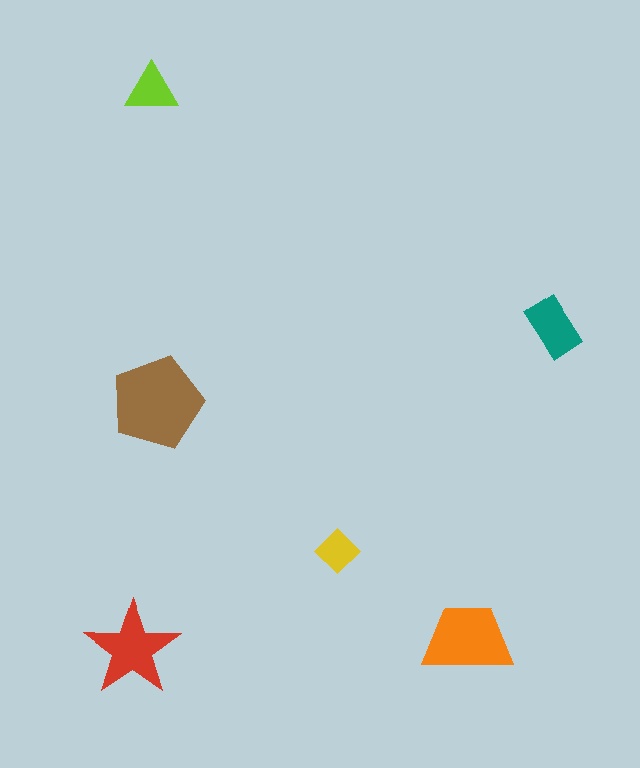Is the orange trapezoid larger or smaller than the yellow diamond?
Larger.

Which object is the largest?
The brown pentagon.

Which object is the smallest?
The yellow diamond.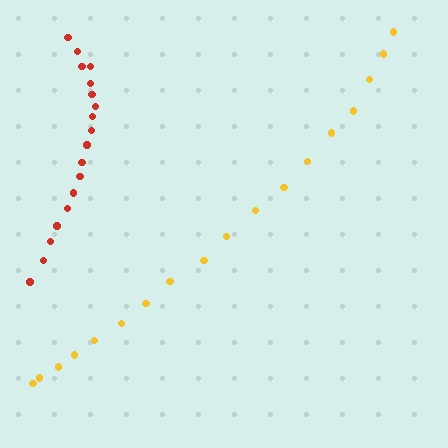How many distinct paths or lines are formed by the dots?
There are 2 distinct paths.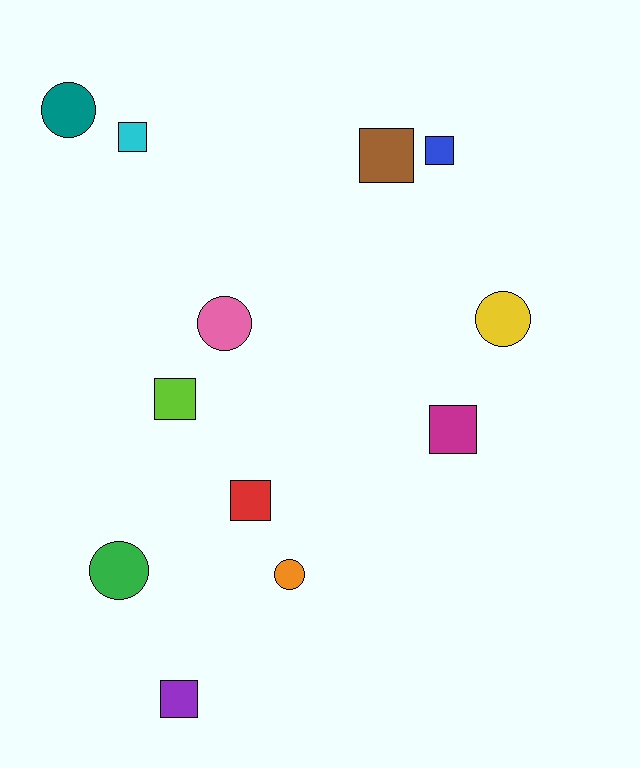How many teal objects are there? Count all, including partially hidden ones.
There is 1 teal object.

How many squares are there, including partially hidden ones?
There are 7 squares.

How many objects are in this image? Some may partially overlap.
There are 12 objects.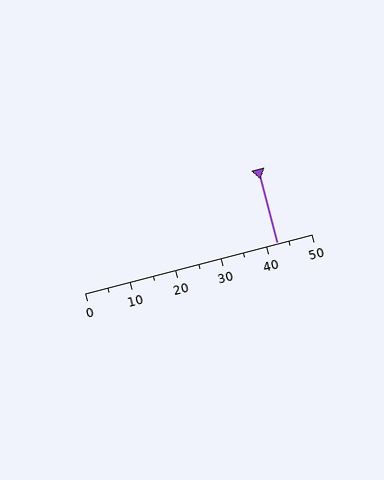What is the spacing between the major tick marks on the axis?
The major ticks are spaced 10 apart.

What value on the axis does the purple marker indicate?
The marker indicates approximately 42.5.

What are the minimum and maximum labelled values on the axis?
The axis runs from 0 to 50.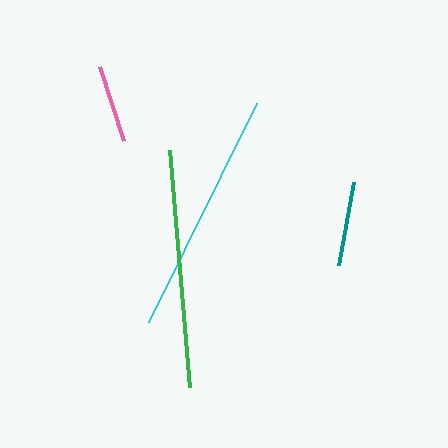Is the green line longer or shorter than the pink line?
The green line is longer than the pink line.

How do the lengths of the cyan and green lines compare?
The cyan and green lines are approximately the same length.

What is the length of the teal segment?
The teal segment is approximately 84 pixels long.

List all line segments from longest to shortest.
From longest to shortest: cyan, green, teal, pink.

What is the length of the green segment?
The green segment is approximately 238 pixels long.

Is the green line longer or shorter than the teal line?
The green line is longer than the teal line.